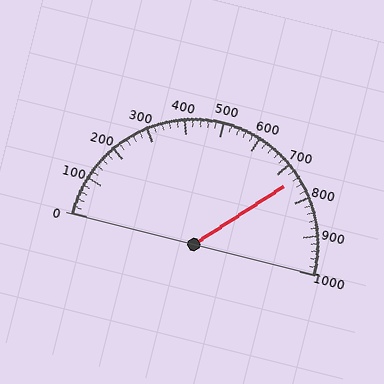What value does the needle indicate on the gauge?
The needle indicates approximately 740.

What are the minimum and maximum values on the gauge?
The gauge ranges from 0 to 1000.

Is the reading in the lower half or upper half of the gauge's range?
The reading is in the upper half of the range (0 to 1000).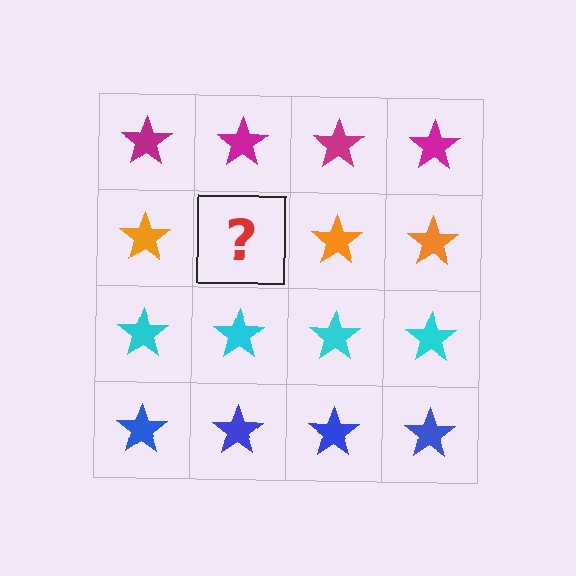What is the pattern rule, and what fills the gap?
The rule is that each row has a consistent color. The gap should be filled with an orange star.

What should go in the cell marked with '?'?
The missing cell should contain an orange star.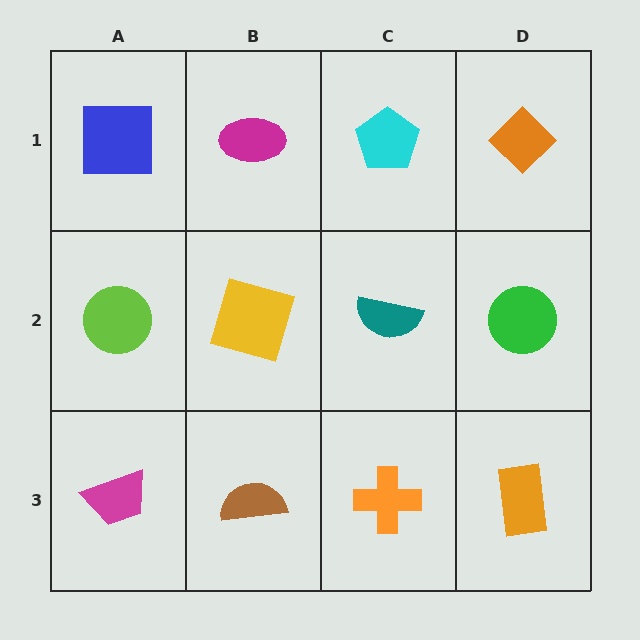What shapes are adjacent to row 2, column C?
A cyan pentagon (row 1, column C), an orange cross (row 3, column C), a yellow square (row 2, column B), a green circle (row 2, column D).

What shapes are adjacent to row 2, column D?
An orange diamond (row 1, column D), an orange rectangle (row 3, column D), a teal semicircle (row 2, column C).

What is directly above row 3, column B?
A yellow square.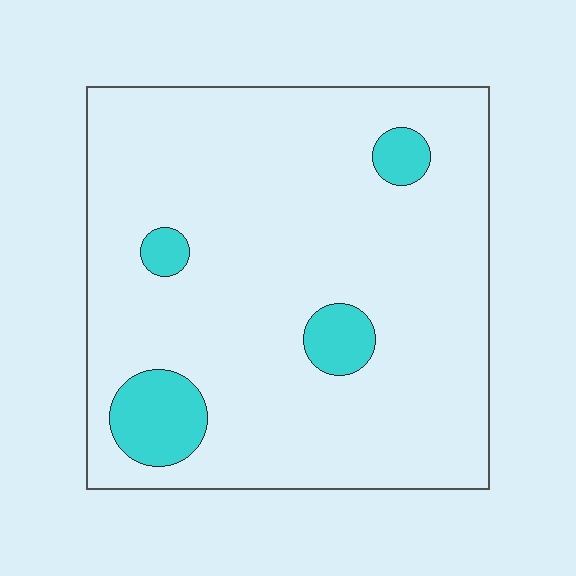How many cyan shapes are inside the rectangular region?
4.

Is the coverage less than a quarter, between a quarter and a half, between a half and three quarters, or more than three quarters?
Less than a quarter.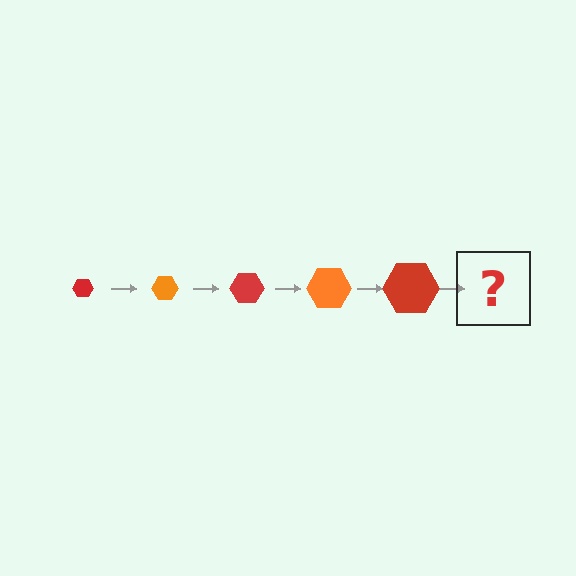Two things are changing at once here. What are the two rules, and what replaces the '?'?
The two rules are that the hexagon grows larger each step and the color cycles through red and orange. The '?' should be an orange hexagon, larger than the previous one.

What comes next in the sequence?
The next element should be an orange hexagon, larger than the previous one.